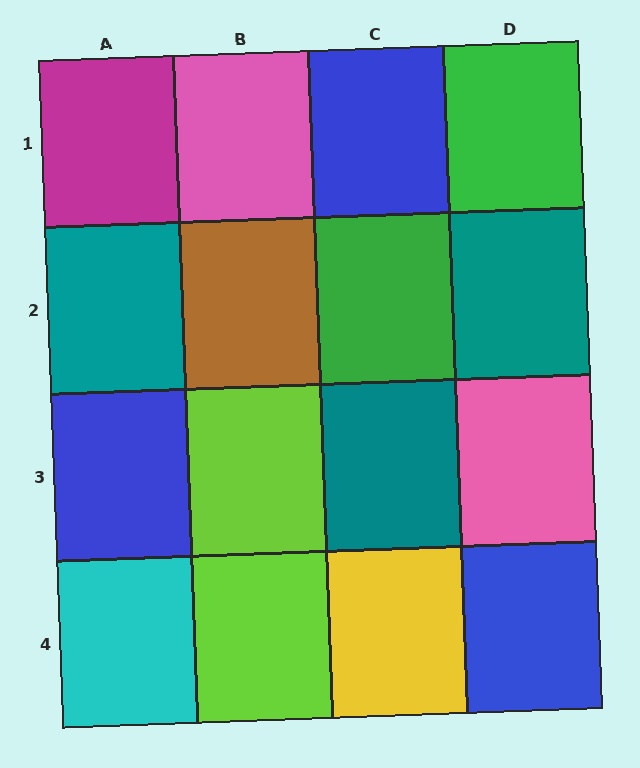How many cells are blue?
3 cells are blue.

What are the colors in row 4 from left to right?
Cyan, lime, yellow, blue.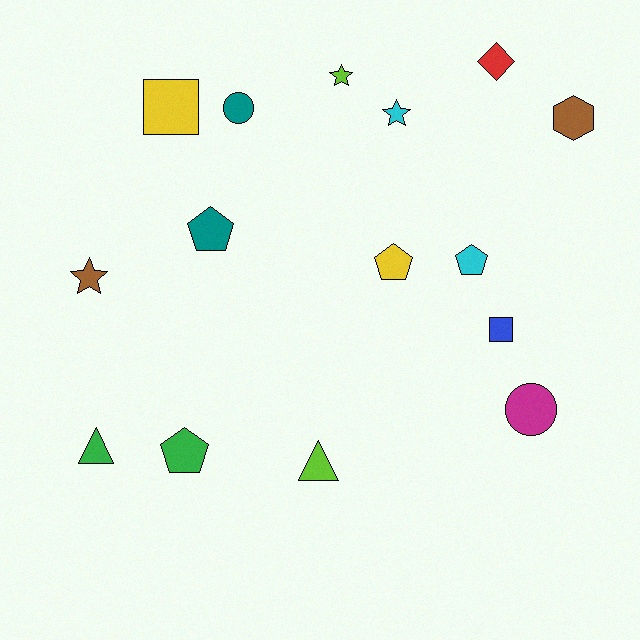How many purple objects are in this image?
There are no purple objects.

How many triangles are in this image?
There are 2 triangles.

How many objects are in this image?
There are 15 objects.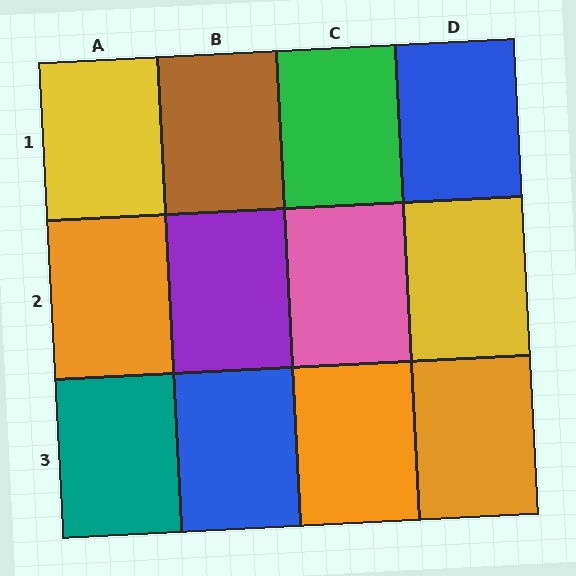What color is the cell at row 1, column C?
Green.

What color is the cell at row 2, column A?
Orange.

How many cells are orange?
3 cells are orange.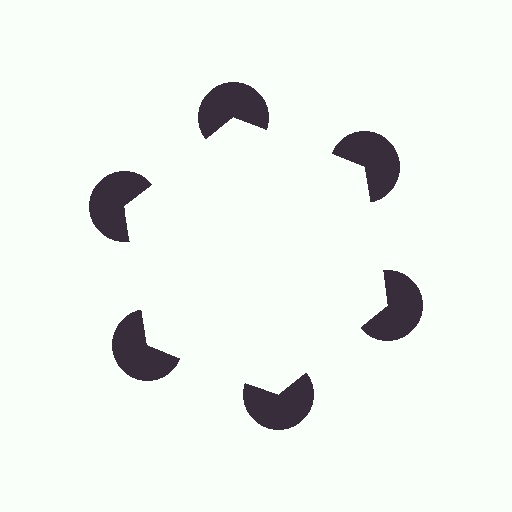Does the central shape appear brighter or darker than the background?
It typically appears slightly brighter than the background, even though no actual brightness change is drawn.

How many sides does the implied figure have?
6 sides.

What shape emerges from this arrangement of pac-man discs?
An illusory hexagon — its edges are inferred from the aligned wedge cuts in the pac-man discs, not physically drawn.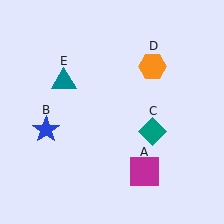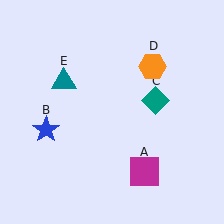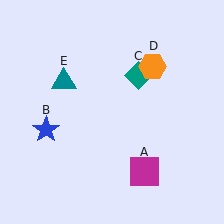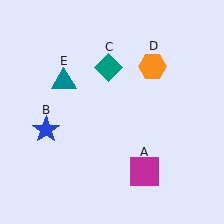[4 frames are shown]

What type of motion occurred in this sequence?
The teal diamond (object C) rotated counterclockwise around the center of the scene.